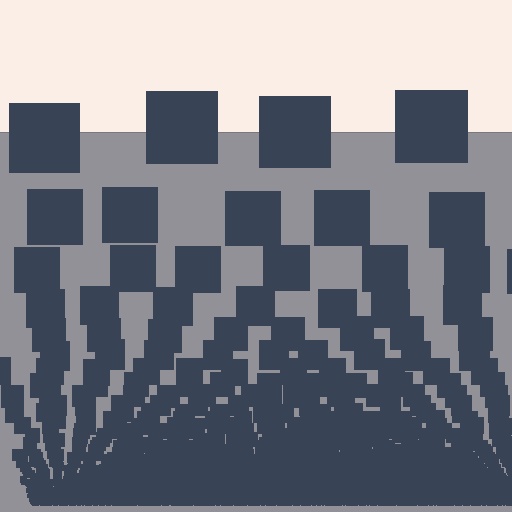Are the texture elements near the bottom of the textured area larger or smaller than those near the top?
Smaller. The gradient is inverted — elements near the bottom are smaller and denser.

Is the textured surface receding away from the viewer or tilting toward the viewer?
The surface appears to tilt toward the viewer. Texture elements get larger and sparser toward the top.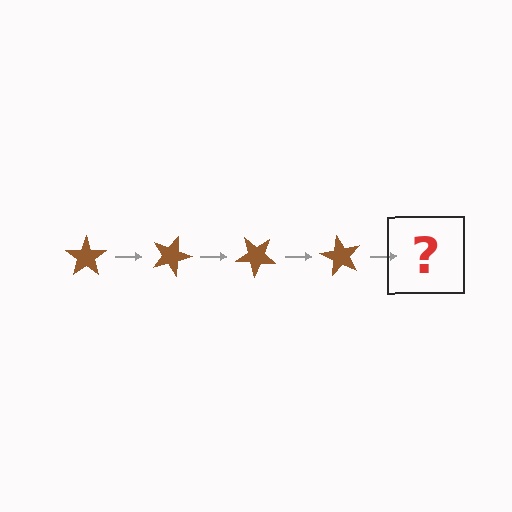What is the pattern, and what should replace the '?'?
The pattern is that the star rotates 20 degrees each step. The '?' should be a brown star rotated 80 degrees.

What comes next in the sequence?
The next element should be a brown star rotated 80 degrees.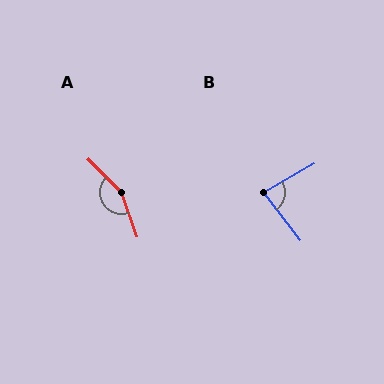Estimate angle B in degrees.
Approximately 82 degrees.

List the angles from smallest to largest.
B (82°), A (154°).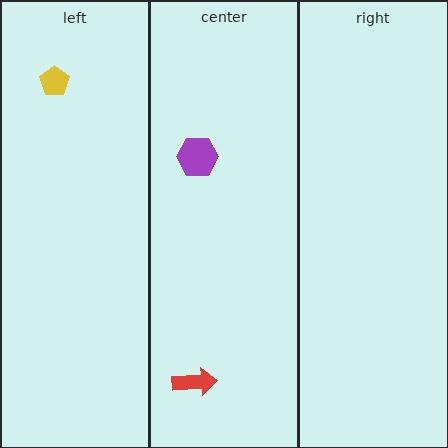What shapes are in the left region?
The yellow pentagon.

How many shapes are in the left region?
1.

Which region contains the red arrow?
The center region.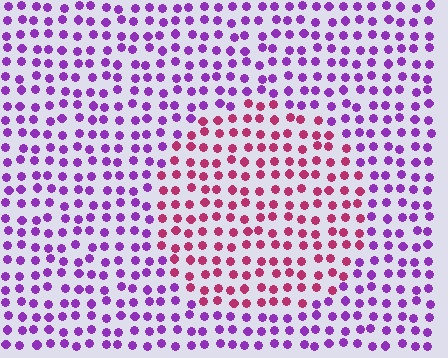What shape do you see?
I see a circle.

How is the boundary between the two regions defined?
The boundary is defined purely by a slight shift in hue (about 50 degrees). Spacing, size, and orientation are identical on both sides.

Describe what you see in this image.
The image is filled with small purple elements in a uniform arrangement. A circle-shaped region is visible where the elements are tinted to a slightly different hue, forming a subtle color boundary.